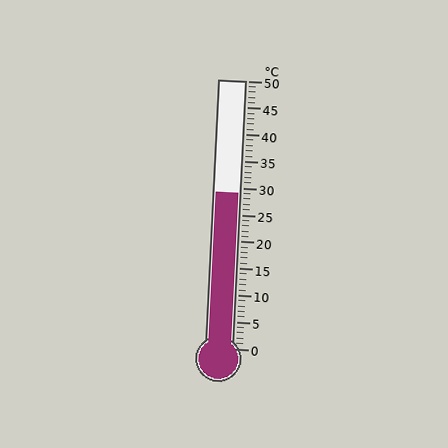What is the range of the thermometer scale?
The thermometer scale ranges from 0°C to 50°C.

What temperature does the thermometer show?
The thermometer shows approximately 29°C.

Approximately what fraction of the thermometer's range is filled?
The thermometer is filled to approximately 60% of its range.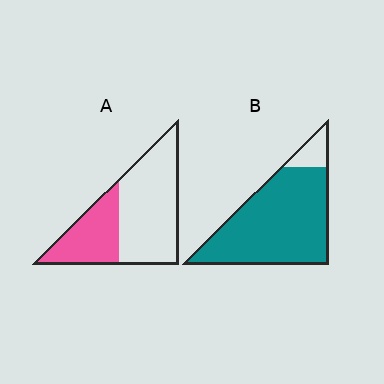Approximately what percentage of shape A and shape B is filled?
A is approximately 35% and B is approximately 90%.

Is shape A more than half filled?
No.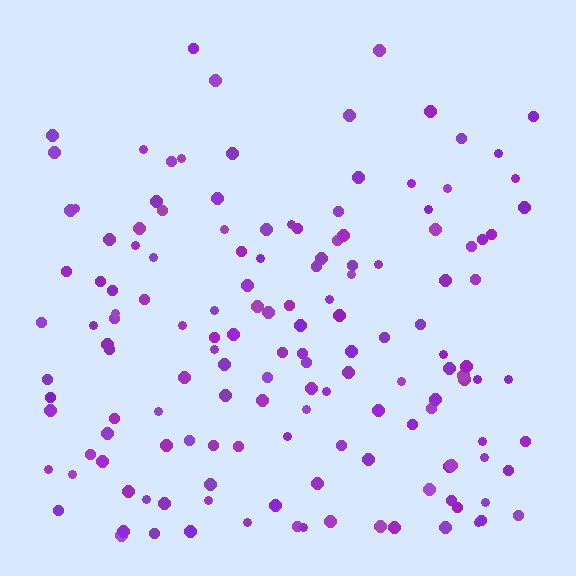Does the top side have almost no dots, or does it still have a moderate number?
Still a moderate number, just noticeably fewer than the bottom.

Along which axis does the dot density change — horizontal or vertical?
Vertical.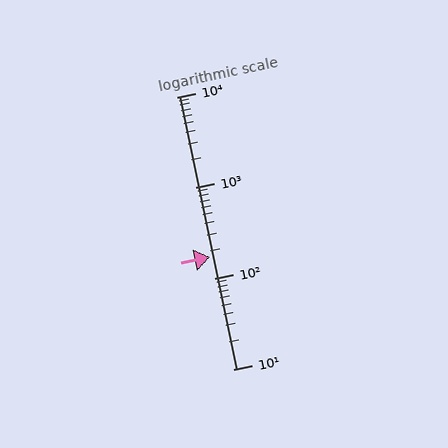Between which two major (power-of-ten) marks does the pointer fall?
The pointer is between 100 and 1000.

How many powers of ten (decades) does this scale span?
The scale spans 3 decades, from 10 to 10000.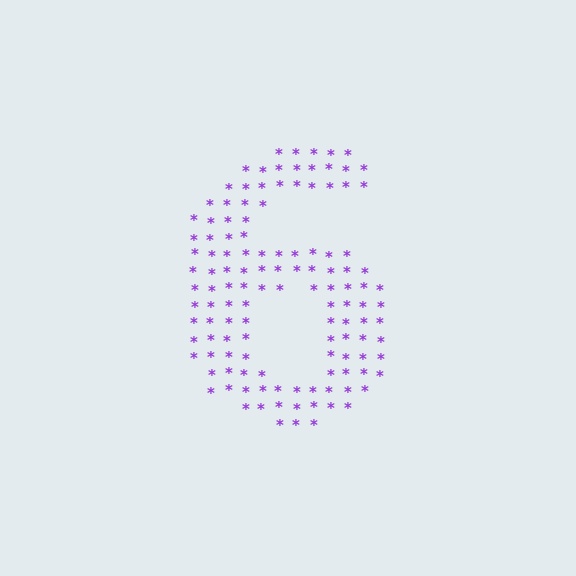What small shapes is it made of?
It is made of small asterisks.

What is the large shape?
The large shape is the digit 6.